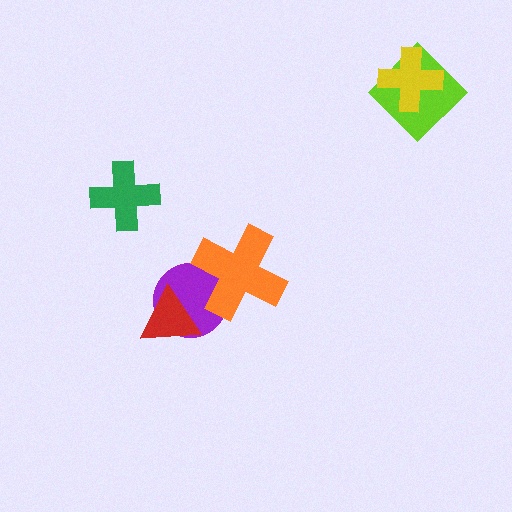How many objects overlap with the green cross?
0 objects overlap with the green cross.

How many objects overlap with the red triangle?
1 object overlaps with the red triangle.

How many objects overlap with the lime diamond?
1 object overlaps with the lime diamond.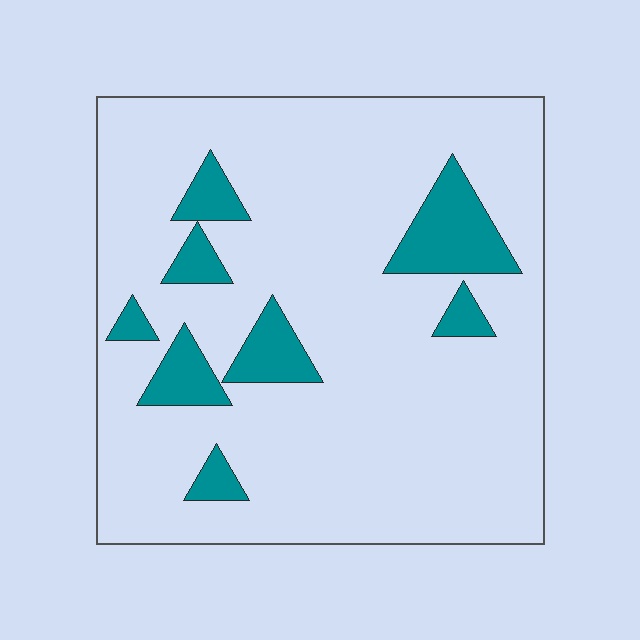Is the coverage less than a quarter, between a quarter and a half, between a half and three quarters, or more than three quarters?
Less than a quarter.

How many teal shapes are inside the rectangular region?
8.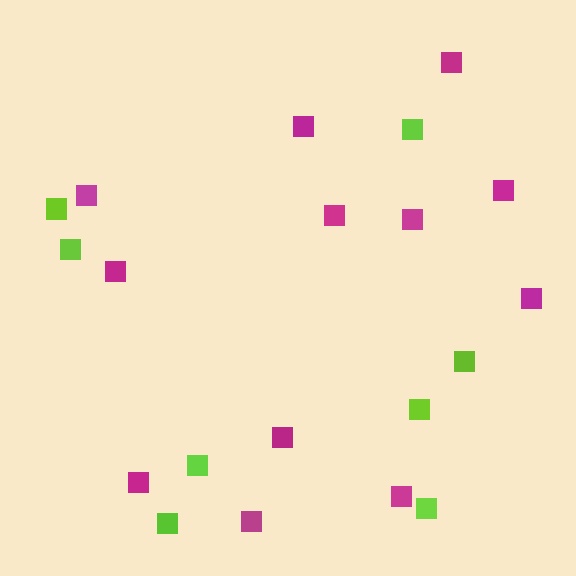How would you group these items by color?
There are 2 groups: one group of lime squares (8) and one group of magenta squares (12).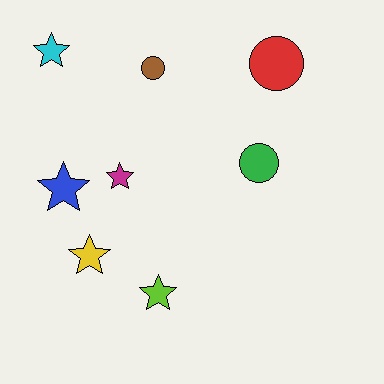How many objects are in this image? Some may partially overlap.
There are 8 objects.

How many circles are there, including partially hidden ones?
There are 3 circles.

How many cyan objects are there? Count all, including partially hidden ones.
There is 1 cyan object.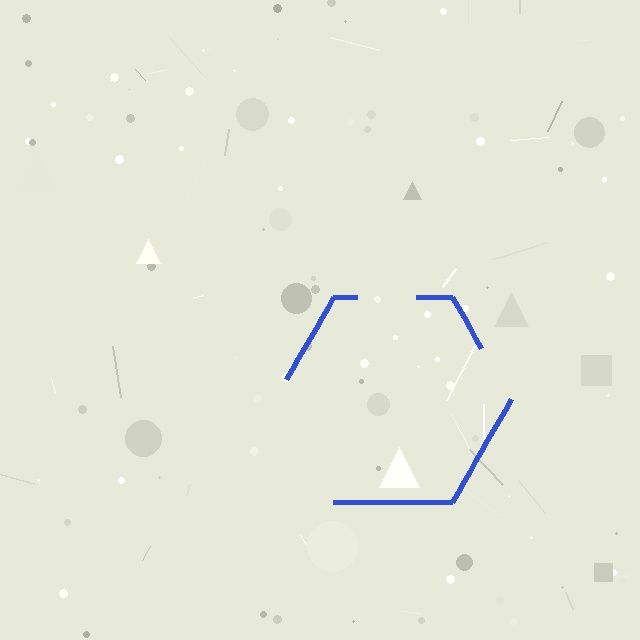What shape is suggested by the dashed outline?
The dashed outline suggests a hexagon.